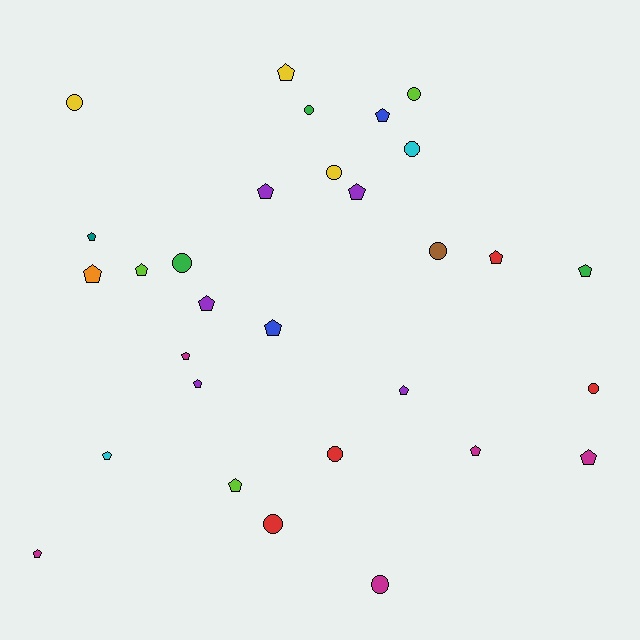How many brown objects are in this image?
There is 1 brown object.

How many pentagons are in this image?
There are 19 pentagons.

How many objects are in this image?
There are 30 objects.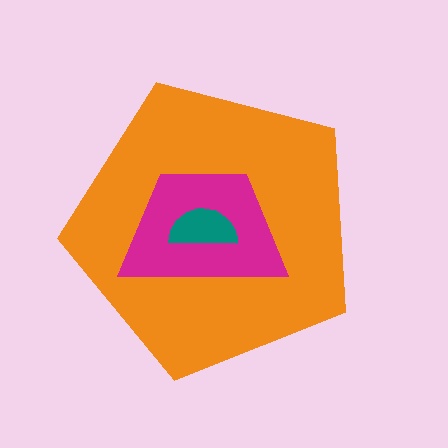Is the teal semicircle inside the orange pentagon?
Yes.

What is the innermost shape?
The teal semicircle.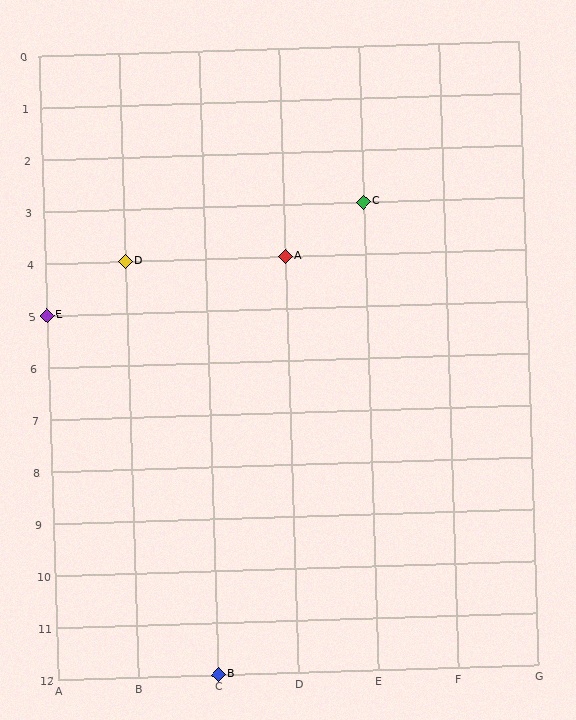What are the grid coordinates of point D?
Point D is at grid coordinates (B, 4).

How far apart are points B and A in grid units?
Points B and A are 1 column and 8 rows apart (about 8.1 grid units diagonally).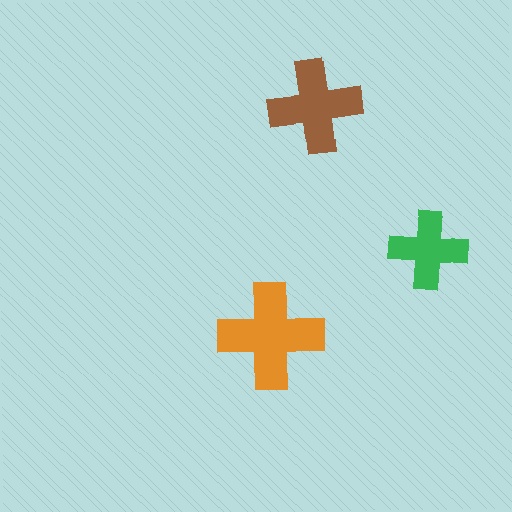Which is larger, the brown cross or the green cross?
The brown one.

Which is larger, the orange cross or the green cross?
The orange one.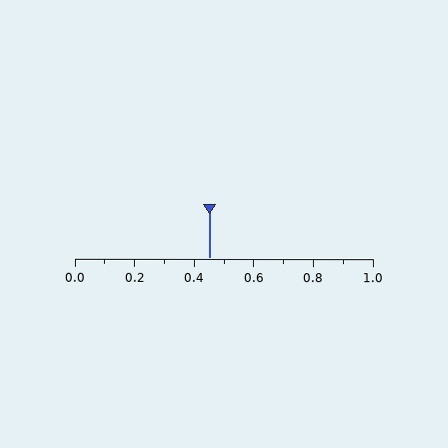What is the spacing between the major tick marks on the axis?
The major ticks are spaced 0.2 apart.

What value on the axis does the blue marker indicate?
The marker indicates approximately 0.45.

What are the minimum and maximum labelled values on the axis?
The axis runs from 0.0 to 1.0.